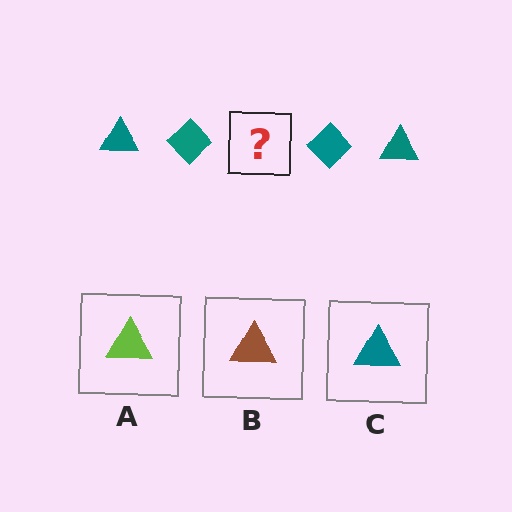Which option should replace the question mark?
Option C.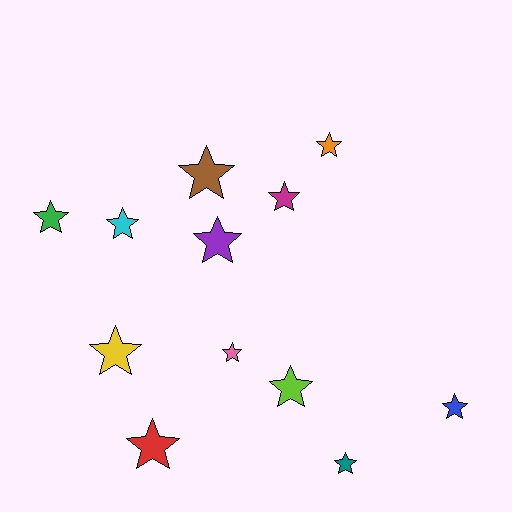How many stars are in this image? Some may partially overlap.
There are 12 stars.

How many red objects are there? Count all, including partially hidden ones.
There is 1 red object.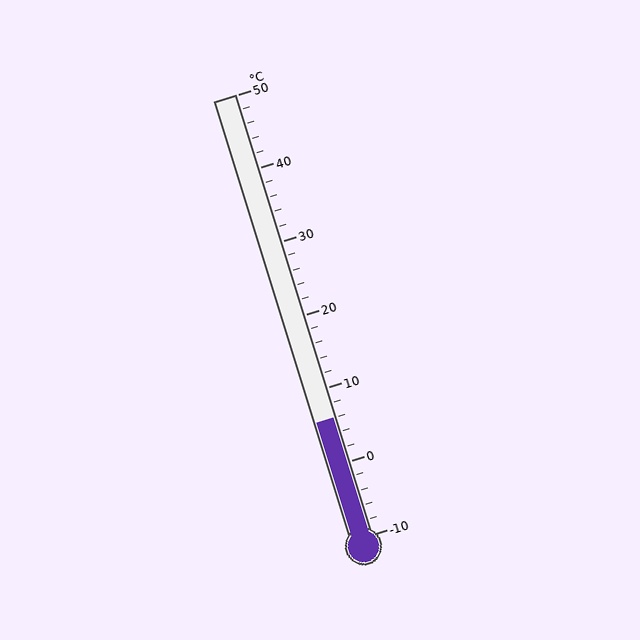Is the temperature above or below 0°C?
The temperature is above 0°C.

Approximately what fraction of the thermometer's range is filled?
The thermometer is filled to approximately 25% of its range.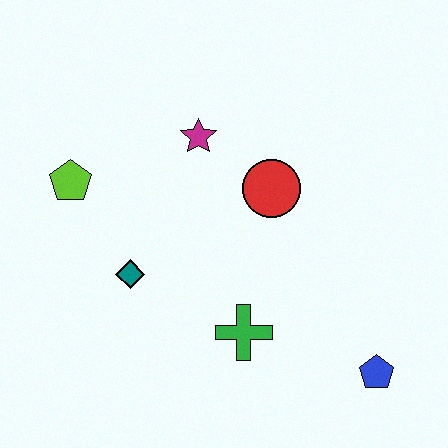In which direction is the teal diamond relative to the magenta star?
The teal diamond is below the magenta star.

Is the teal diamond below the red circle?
Yes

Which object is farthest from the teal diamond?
The blue pentagon is farthest from the teal diamond.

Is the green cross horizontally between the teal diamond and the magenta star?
No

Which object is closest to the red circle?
The magenta star is closest to the red circle.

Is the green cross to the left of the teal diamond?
No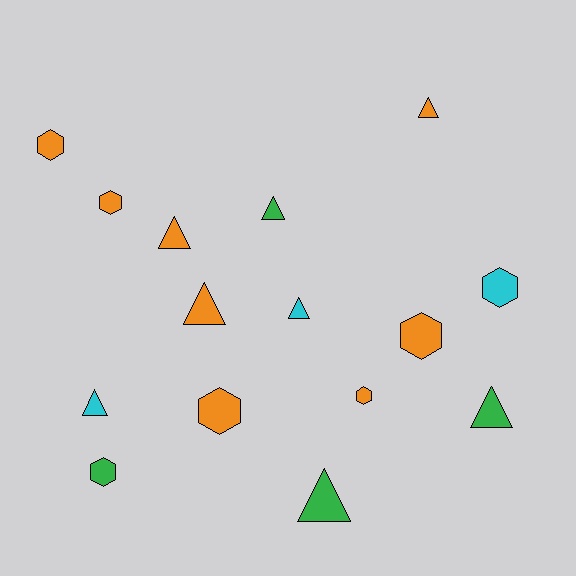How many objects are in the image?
There are 15 objects.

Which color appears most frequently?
Orange, with 8 objects.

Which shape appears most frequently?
Triangle, with 8 objects.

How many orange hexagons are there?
There are 5 orange hexagons.